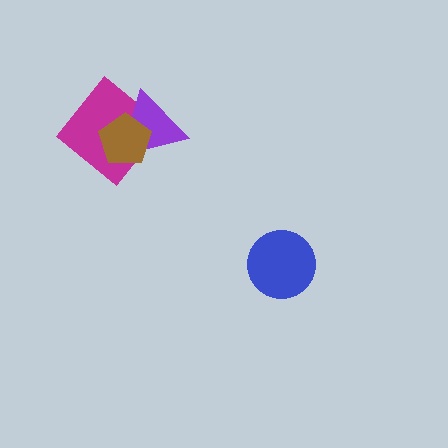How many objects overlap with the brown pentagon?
2 objects overlap with the brown pentagon.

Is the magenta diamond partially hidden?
Yes, it is partially covered by another shape.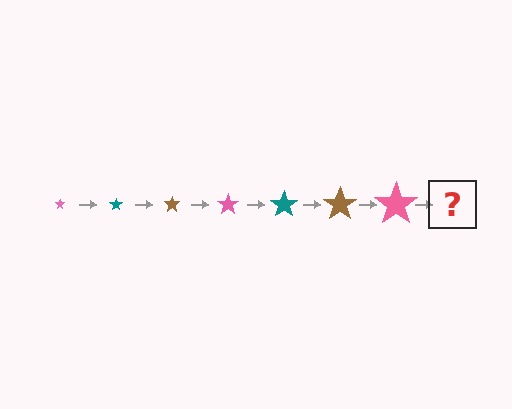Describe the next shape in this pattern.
It should be a teal star, larger than the previous one.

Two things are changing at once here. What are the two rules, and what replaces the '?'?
The two rules are that the star grows larger each step and the color cycles through pink, teal, and brown. The '?' should be a teal star, larger than the previous one.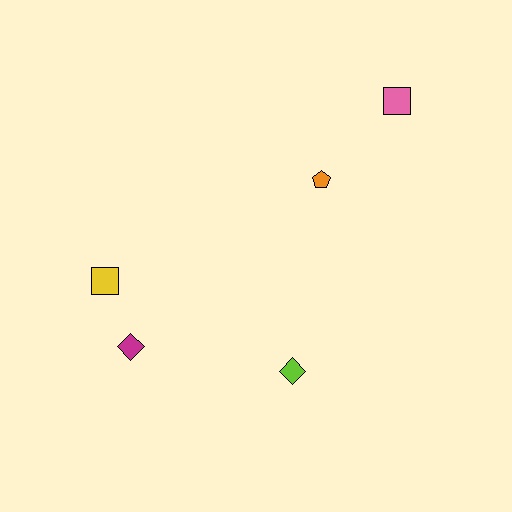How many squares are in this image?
There are 2 squares.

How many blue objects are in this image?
There are no blue objects.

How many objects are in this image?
There are 5 objects.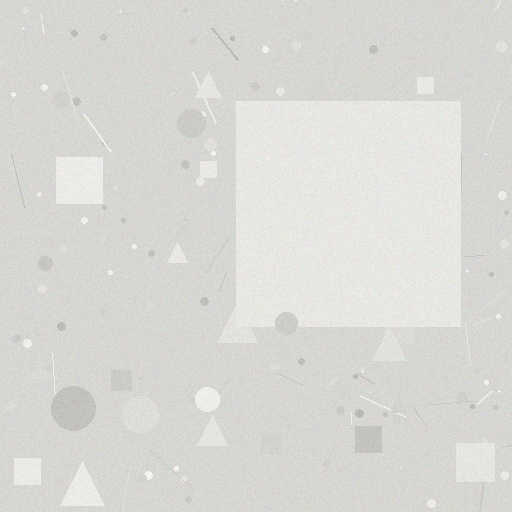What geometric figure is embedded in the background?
A square is embedded in the background.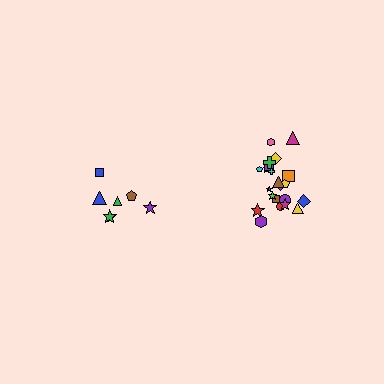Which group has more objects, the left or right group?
The right group.